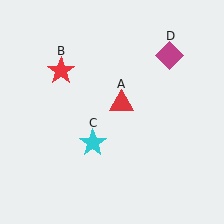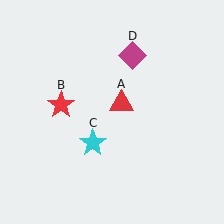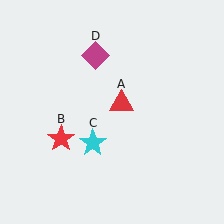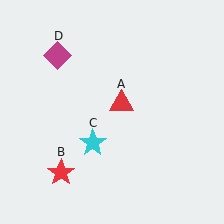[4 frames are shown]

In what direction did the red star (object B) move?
The red star (object B) moved down.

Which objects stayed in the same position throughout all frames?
Red triangle (object A) and cyan star (object C) remained stationary.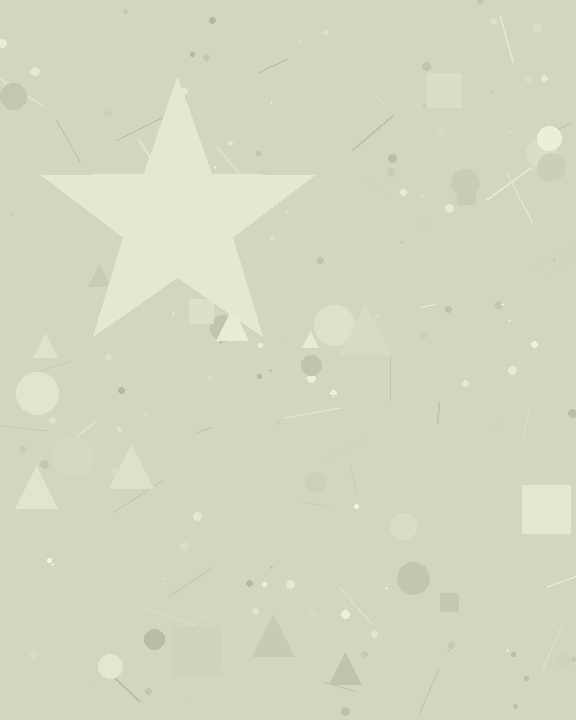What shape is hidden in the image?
A star is hidden in the image.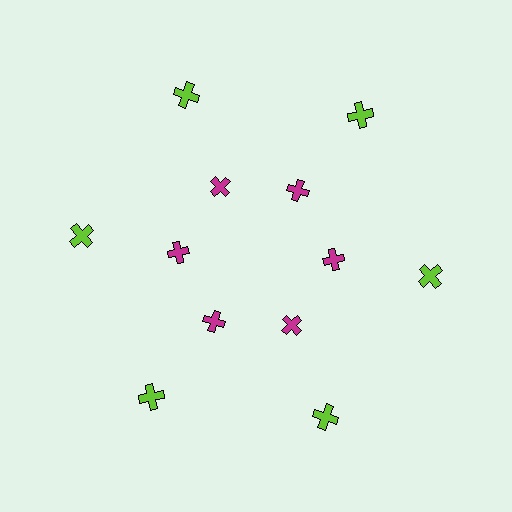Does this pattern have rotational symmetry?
Yes, this pattern has 6-fold rotational symmetry. It looks the same after rotating 60 degrees around the center.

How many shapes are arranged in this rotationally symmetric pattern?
There are 12 shapes, arranged in 6 groups of 2.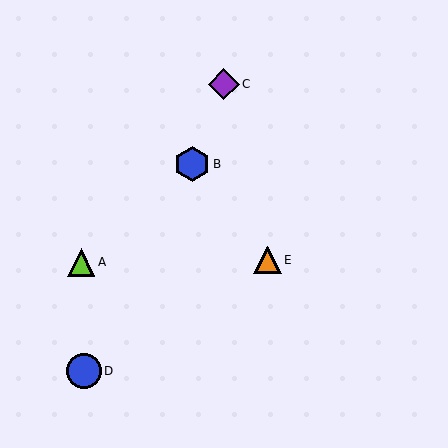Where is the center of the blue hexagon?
The center of the blue hexagon is at (192, 164).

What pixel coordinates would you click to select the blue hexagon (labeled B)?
Click at (192, 164) to select the blue hexagon B.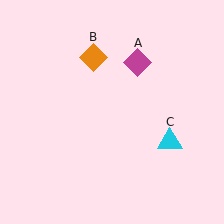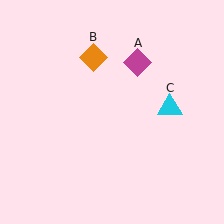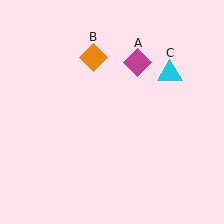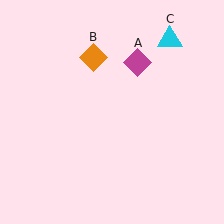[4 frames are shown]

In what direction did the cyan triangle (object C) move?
The cyan triangle (object C) moved up.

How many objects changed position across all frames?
1 object changed position: cyan triangle (object C).